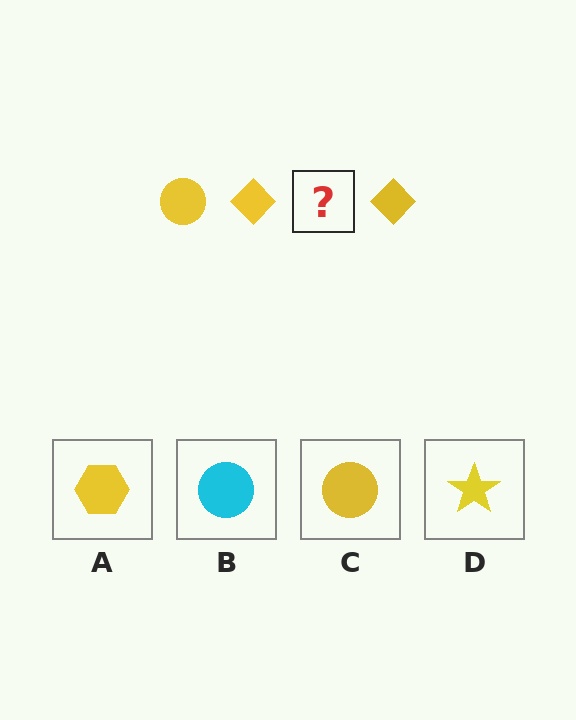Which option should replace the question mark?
Option C.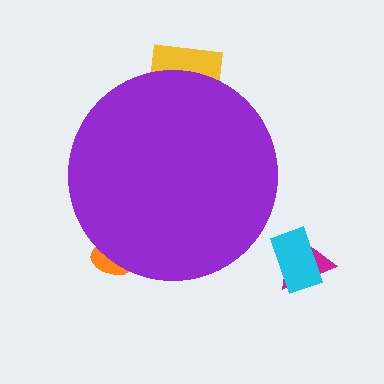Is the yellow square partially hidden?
Yes, the yellow square is partially hidden behind the purple circle.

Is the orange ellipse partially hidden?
Yes, the orange ellipse is partially hidden behind the purple circle.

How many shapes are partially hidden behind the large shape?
2 shapes are partially hidden.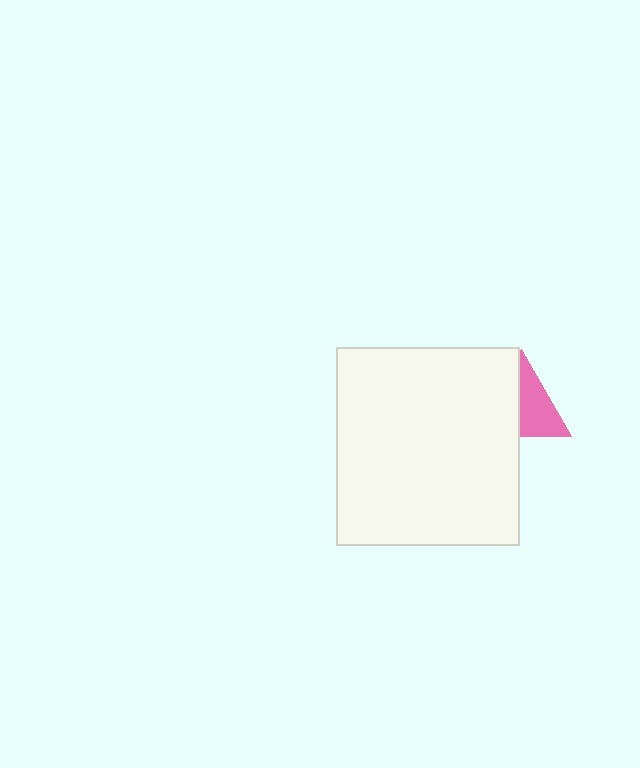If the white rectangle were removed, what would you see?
You would see the complete pink triangle.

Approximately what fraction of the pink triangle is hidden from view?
Roughly 46% of the pink triangle is hidden behind the white rectangle.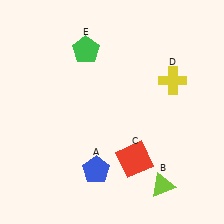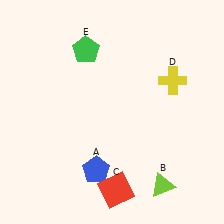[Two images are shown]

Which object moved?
The red square (C) moved down.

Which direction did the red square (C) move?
The red square (C) moved down.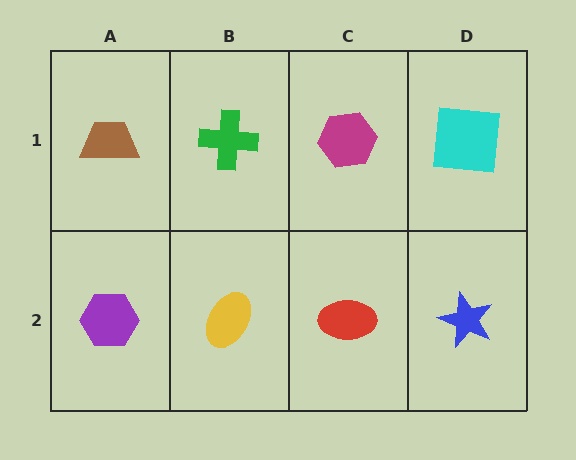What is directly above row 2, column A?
A brown trapezoid.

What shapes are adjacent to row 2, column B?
A green cross (row 1, column B), a purple hexagon (row 2, column A), a red ellipse (row 2, column C).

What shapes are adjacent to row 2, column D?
A cyan square (row 1, column D), a red ellipse (row 2, column C).